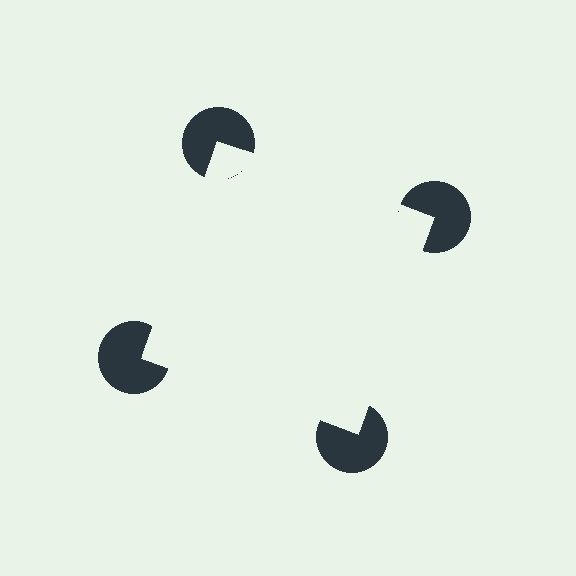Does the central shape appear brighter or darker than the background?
It typically appears slightly brighter than the background, even though no actual brightness change is drawn.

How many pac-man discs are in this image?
There are 4 — one at each vertex of the illusory square.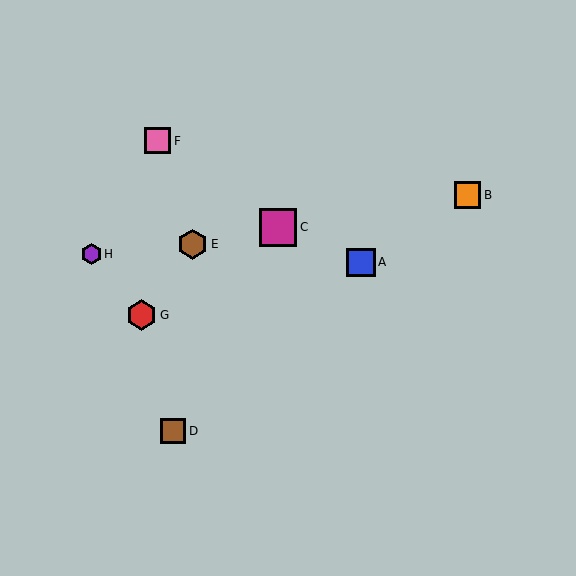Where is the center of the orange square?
The center of the orange square is at (467, 195).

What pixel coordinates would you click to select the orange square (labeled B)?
Click at (467, 195) to select the orange square B.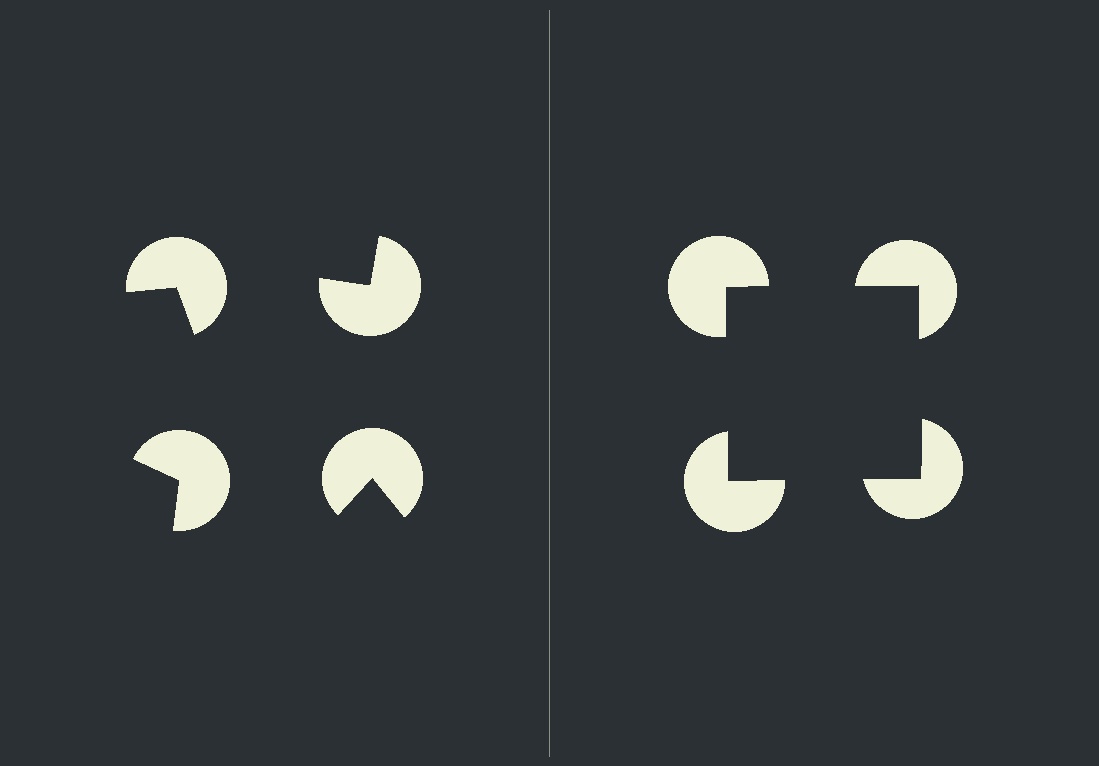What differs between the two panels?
The pac-man discs are positioned identically on both sides; only the wedge orientations differ. On the right they align to a square; on the left they are misaligned.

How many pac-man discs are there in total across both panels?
8 — 4 on each side.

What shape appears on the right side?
An illusory square.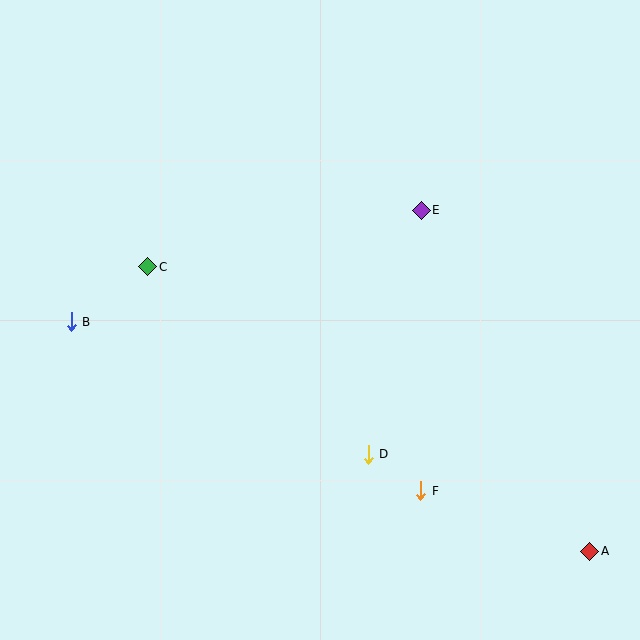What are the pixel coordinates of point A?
Point A is at (590, 551).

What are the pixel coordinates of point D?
Point D is at (368, 454).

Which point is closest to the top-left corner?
Point C is closest to the top-left corner.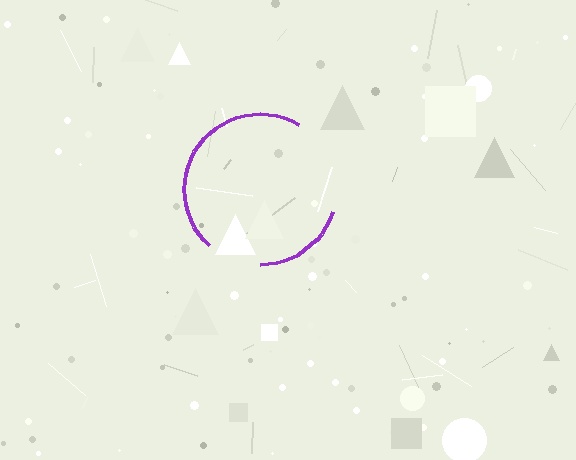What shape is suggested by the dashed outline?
The dashed outline suggests a circle.